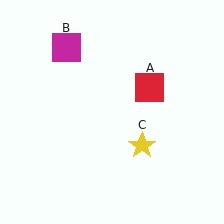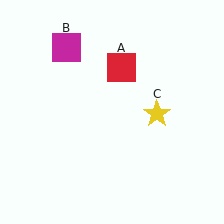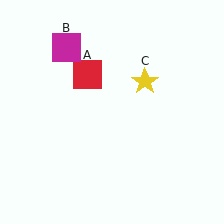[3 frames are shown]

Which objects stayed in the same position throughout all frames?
Magenta square (object B) remained stationary.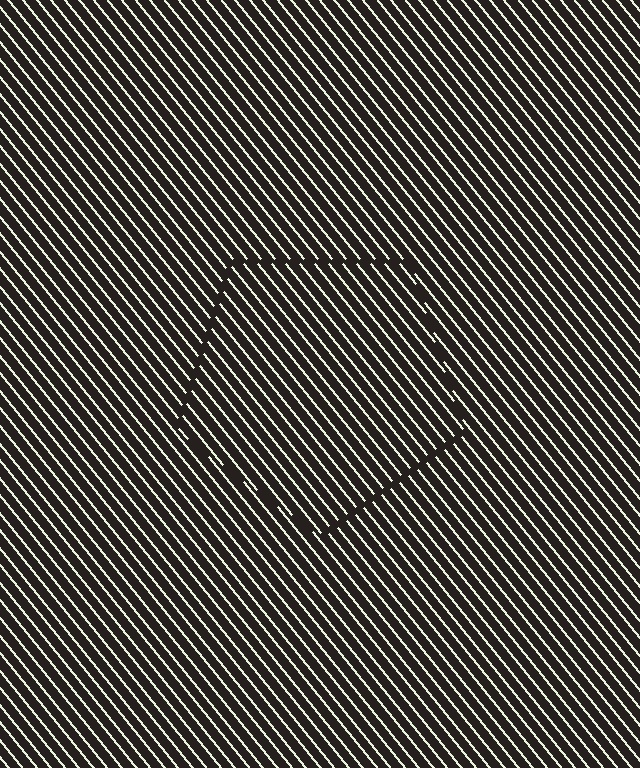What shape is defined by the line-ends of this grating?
An illusory pentagon. The interior of the shape contains the same grating, shifted by half a period — the contour is defined by the phase discontinuity where line-ends from the inner and outer gratings abut.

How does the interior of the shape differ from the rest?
The interior of the shape contains the same grating, shifted by half a period — the contour is defined by the phase discontinuity where line-ends from the inner and outer gratings abut.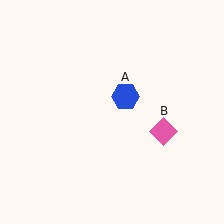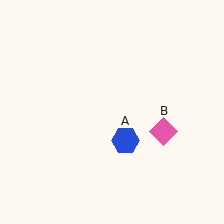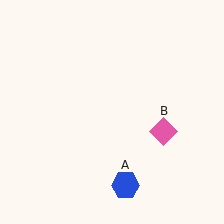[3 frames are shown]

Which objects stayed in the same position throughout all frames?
Pink diamond (object B) remained stationary.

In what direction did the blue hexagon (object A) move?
The blue hexagon (object A) moved down.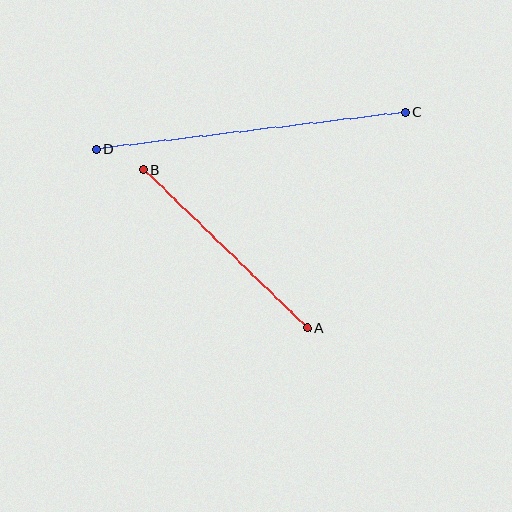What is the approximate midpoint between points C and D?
The midpoint is at approximately (251, 131) pixels.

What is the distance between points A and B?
The distance is approximately 228 pixels.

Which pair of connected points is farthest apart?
Points C and D are farthest apart.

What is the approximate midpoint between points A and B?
The midpoint is at approximately (226, 249) pixels.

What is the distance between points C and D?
The distance is approximately 311 pixels.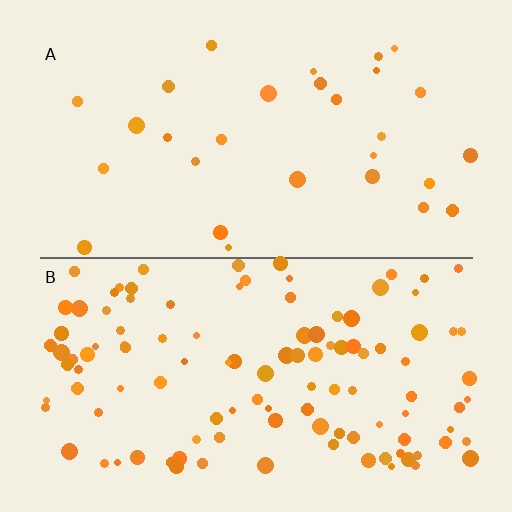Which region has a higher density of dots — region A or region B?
B (the bottom).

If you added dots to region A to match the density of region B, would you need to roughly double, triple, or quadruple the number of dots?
Approximately quadruple.